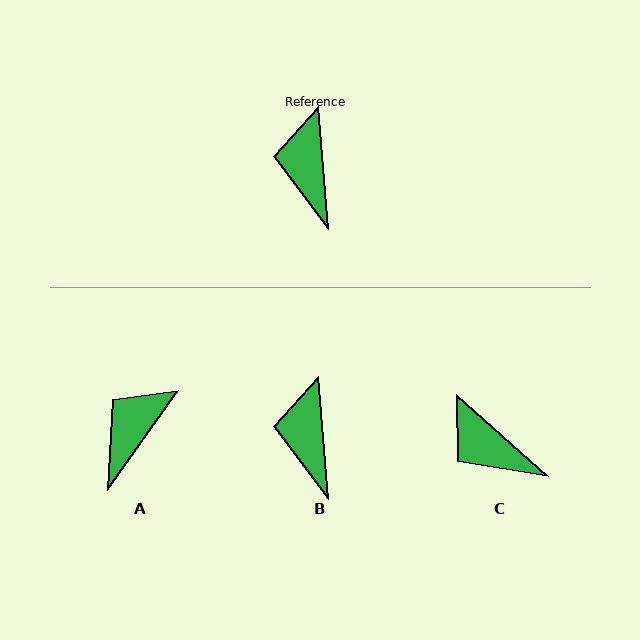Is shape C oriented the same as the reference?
No, it is off by about 43 degrees.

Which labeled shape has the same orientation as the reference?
B.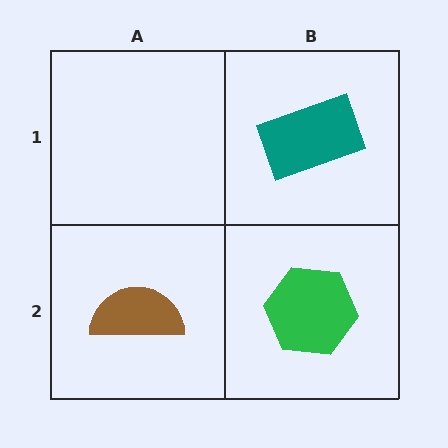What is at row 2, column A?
A brown semicircle.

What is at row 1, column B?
A teal rectangle.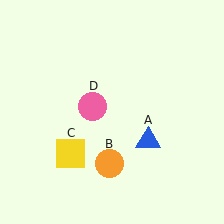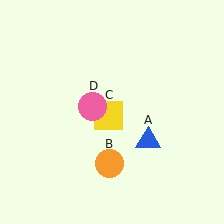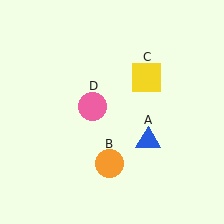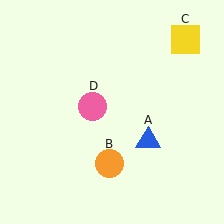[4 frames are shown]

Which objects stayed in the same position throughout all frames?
Blue triangle (object A) and orange circle (object B) and pink circle (object D) remained stationary.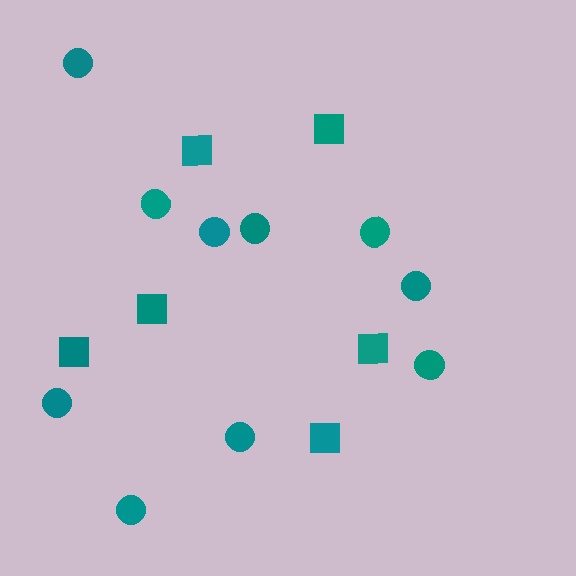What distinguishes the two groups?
There are 2 groups: one group of circles (10) and one group of squares (6).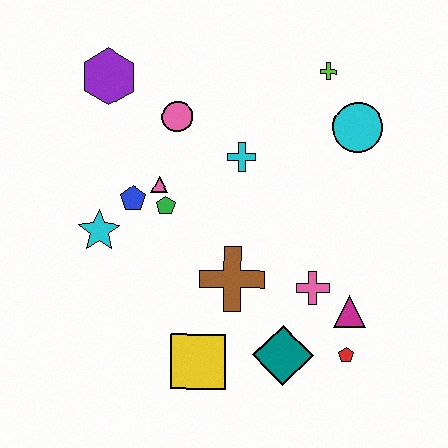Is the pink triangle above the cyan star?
Yes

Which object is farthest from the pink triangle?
The red pentagon is farthest from the pink triangle.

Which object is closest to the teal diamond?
The red pentagon is closest to the teal diamond.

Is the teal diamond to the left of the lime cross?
Yes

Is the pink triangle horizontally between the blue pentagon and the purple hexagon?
No